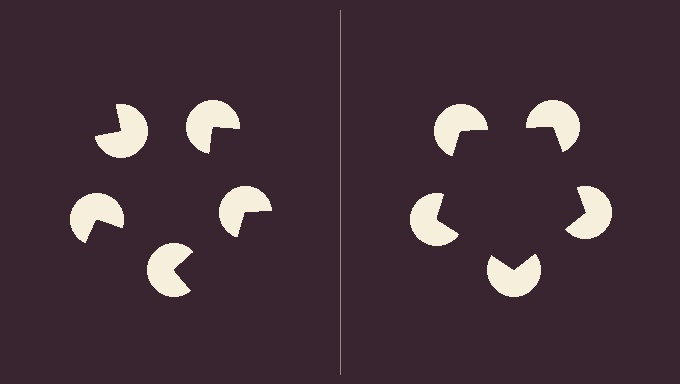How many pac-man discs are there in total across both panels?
10 — 5 on each side.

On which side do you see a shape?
An illusory pentagon appears on the right side. On the left side the wedge cuts are rotated, so no coherent shape forms.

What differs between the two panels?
The pac-man discs are positioned identically on both sides; only the wedge orientations differ. On the right they align to a pentagon; on the left they are misaligned.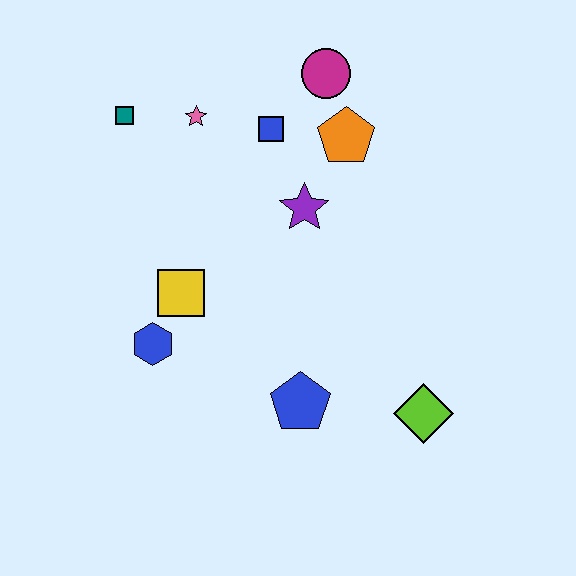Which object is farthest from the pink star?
The lime diamond is farthest from the pink star.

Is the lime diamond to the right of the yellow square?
Yes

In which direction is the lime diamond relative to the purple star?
The lime diamond is below the purple star.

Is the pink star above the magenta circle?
No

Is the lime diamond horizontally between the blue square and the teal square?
No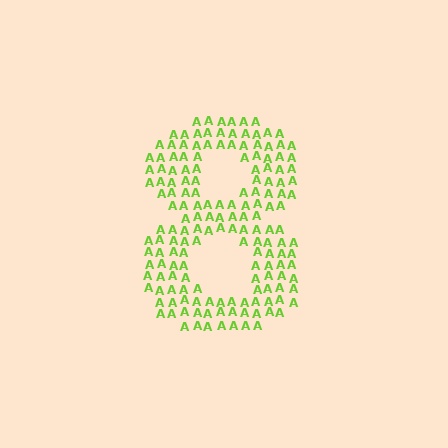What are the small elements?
The small elements are letter A's.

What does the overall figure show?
The overall figure shows the digit 8.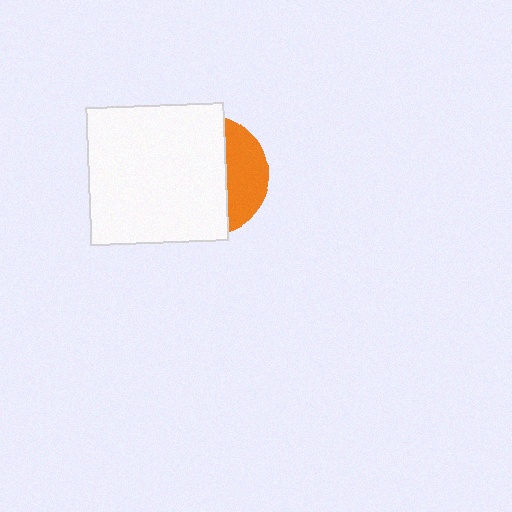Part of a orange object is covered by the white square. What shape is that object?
It is a circle.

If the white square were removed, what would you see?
You would see the complete orange circle.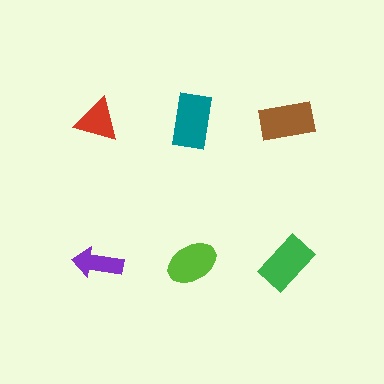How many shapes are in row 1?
3 shapes.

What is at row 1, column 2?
A teal rectangle.